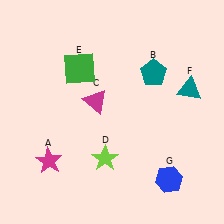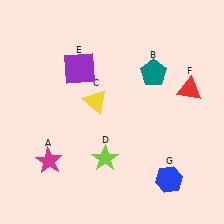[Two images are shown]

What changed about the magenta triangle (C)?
In Image 1, C is magenta. In Image 2, it changed to yellow.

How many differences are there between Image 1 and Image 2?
There are 3 differences between the two images.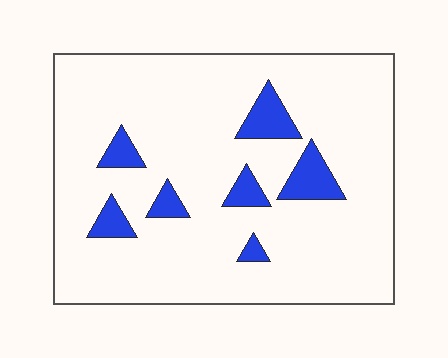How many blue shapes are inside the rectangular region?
7.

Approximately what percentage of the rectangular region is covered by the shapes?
Approximately 10%.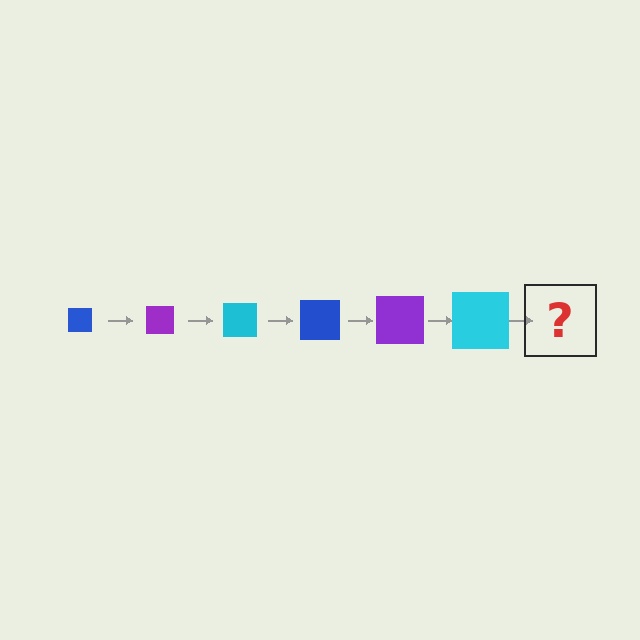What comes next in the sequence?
The next element should be a blue square, larger than the previous one.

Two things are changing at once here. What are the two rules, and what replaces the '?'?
The two rules are that the square grows larger each step and the color cycles through blue, purple, and cyan. The '?' should be a blue square, larger than the previous one.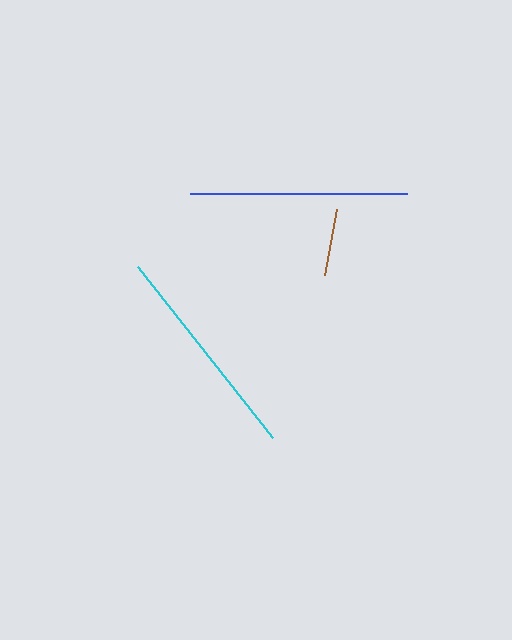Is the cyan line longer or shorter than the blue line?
The cyan line is longer than the blue line.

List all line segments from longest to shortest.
From longest to shortest: cyan, blue, brown.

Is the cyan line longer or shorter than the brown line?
The cyan line is longer than the brown line.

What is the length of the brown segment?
The brown segment is approximately 68 pixels long.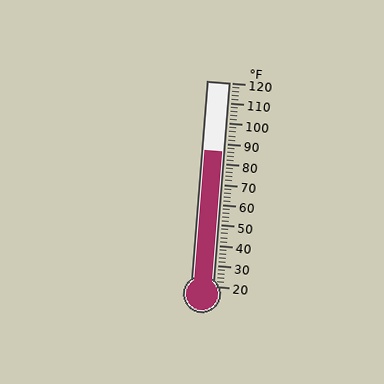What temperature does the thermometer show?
The thermometer shows approximately 86°F.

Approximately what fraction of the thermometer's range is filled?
The thermometer is filled to approximately 65% of its range.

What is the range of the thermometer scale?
The thermometer scale ranges from 20°F to 120°F.